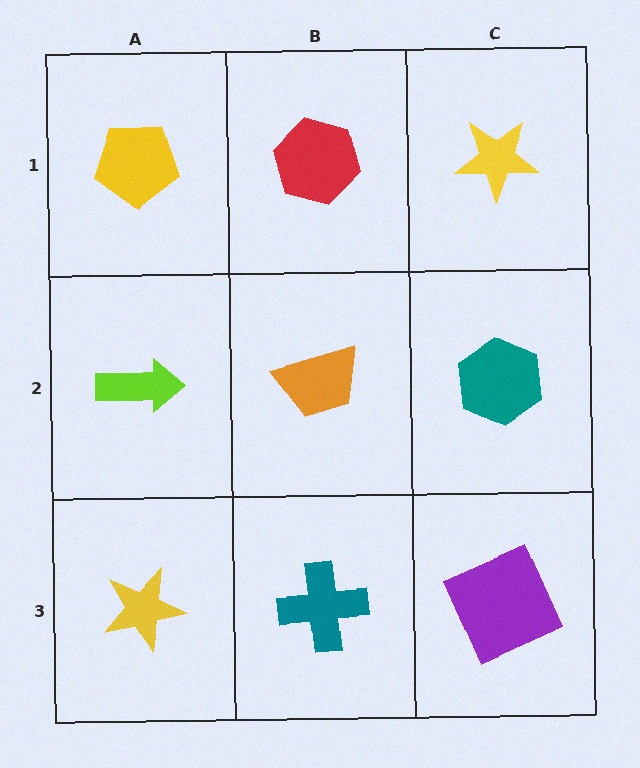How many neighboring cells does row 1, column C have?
2.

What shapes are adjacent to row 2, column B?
A red hexagon (row 1, column B), a teal cross (row 3, column B), a lime arrow (row 2, column A), a teal hexagon (row 2, column C).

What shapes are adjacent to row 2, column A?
A yellow pentagon (row 1, column A), a yellow star (row 3, column A), an orange trapezoid (row 2, column B).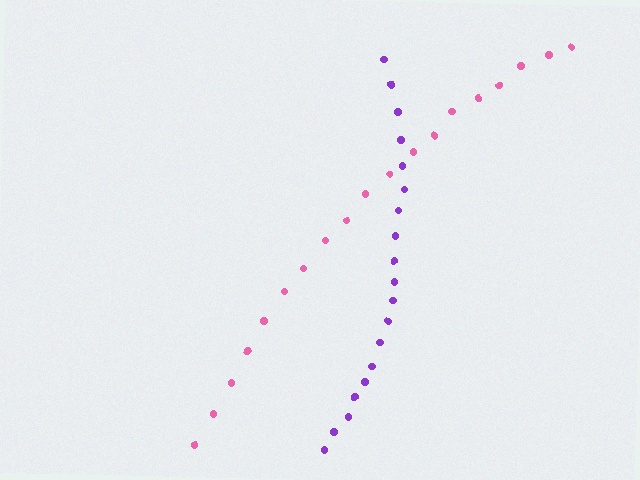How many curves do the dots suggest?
There are 2 distinct paths.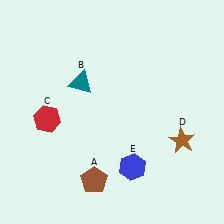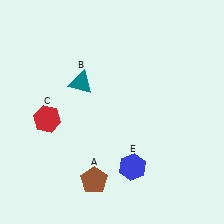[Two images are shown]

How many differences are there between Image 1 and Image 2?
There is 1 difference between the two images.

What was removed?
The brown star (D) was removed in Image 2.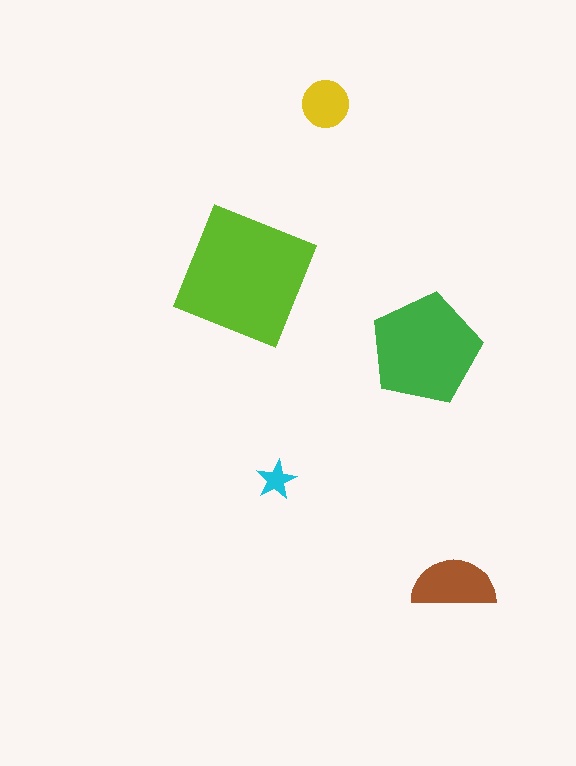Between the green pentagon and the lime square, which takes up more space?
The lime square.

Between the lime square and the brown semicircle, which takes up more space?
The lime square.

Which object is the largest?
The lime square.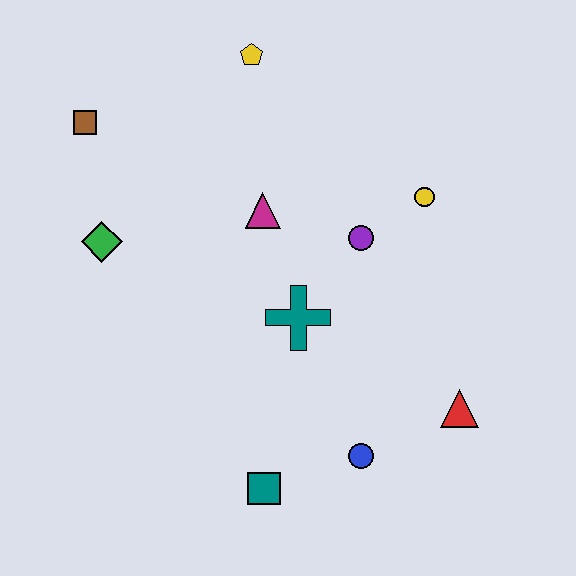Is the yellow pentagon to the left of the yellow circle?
Yes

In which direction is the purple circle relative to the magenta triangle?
The purple circle is to the right of the magenta triangle.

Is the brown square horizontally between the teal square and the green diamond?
No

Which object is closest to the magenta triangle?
The purple circle is closest to the magenta triangle.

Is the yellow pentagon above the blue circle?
Yes